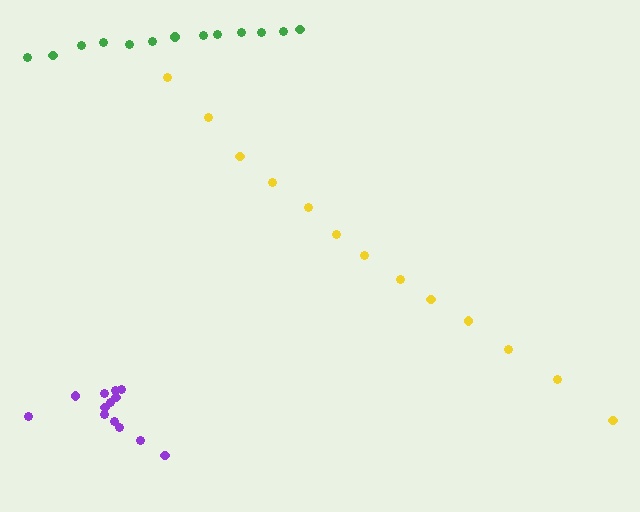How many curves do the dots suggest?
There are 3 distinct paths.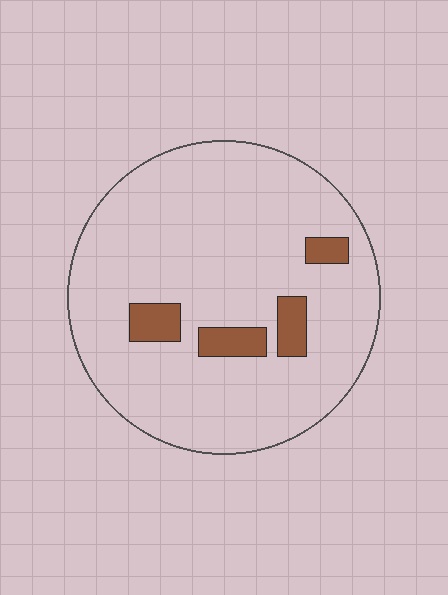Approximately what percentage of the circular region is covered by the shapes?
Approximately 10%.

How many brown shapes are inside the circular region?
4.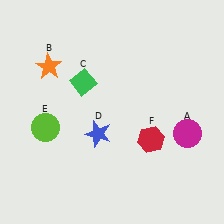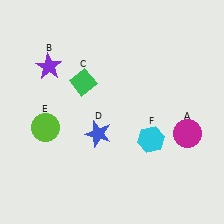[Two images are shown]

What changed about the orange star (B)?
In Image 1, B is orange. In Image 2, it changed to purple.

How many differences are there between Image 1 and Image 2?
There are 2 differences between the two images.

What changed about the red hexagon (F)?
In Image 1, F is red. In Image 2, it changed to cyan.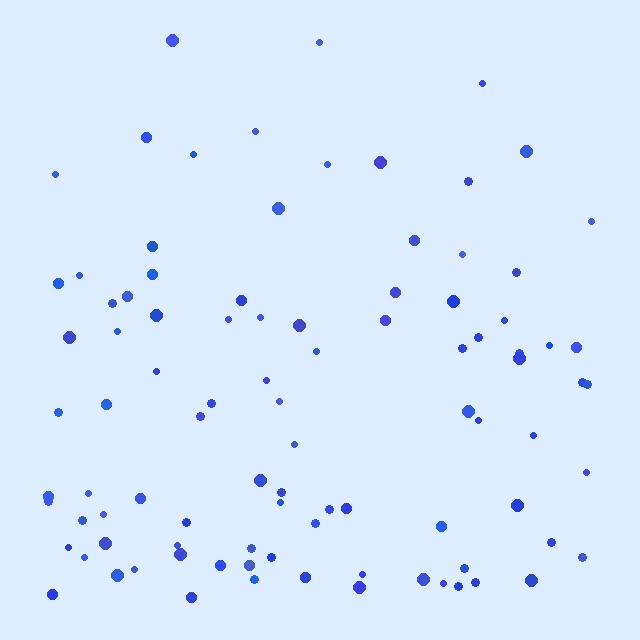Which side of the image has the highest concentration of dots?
The bottom.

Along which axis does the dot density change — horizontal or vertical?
Vertical.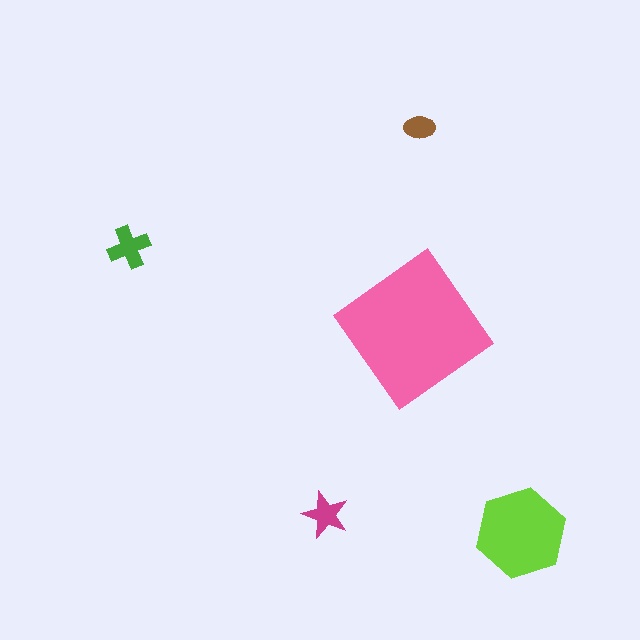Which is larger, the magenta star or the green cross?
The green cross.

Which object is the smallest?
The brown ellipse.